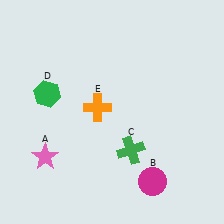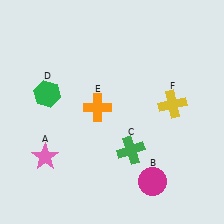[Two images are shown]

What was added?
A yellow cross (F) was added in Image 2.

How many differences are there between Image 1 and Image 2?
There is 1 difference between the two images.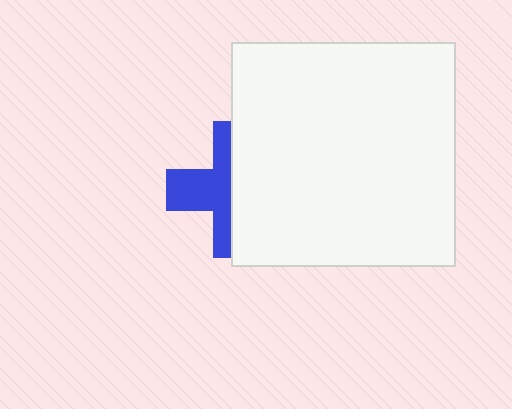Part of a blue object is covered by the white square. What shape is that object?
It is a cross.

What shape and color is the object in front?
The object in front is a white square.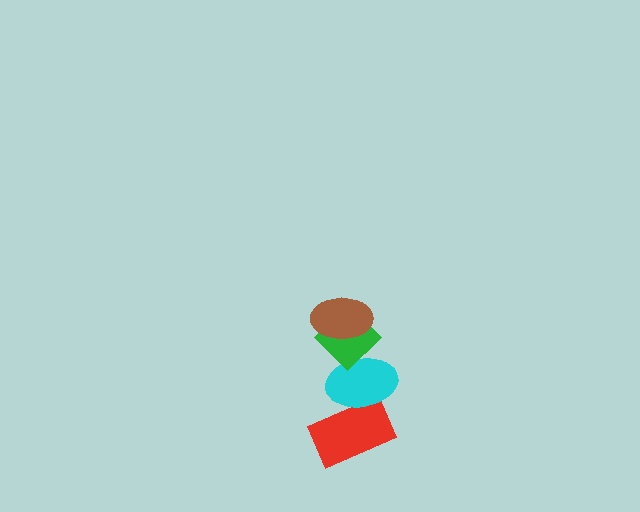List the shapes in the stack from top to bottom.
From top to bottom: the brown ellipse, the green diamond, the cyan ellipse, the red rectangle.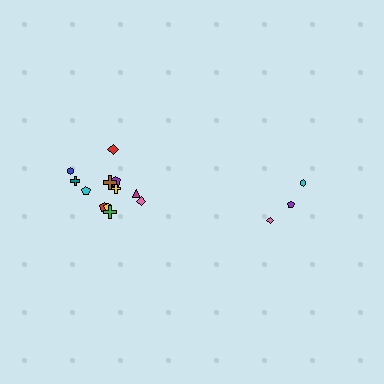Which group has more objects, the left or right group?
The left group.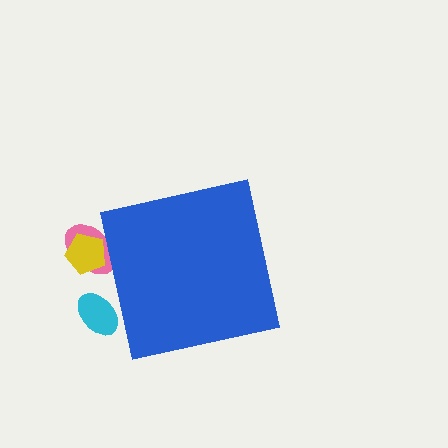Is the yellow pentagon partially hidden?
Yes, the yellow pentagon is partially hidden behind the blue square.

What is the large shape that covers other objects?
A blue square.